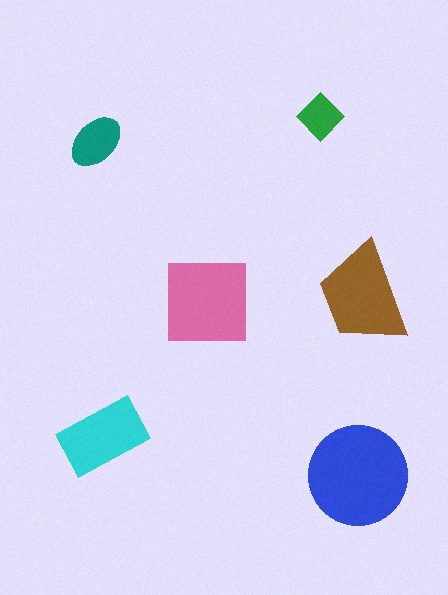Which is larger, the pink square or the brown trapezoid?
The pink square.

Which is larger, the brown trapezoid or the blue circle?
The blue circle.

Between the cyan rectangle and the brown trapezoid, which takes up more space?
The brown trapezoid.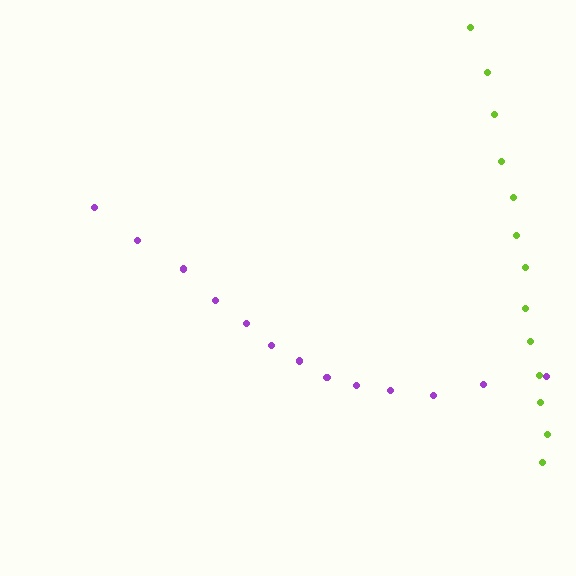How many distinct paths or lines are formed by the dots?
There are 2 distinct paths.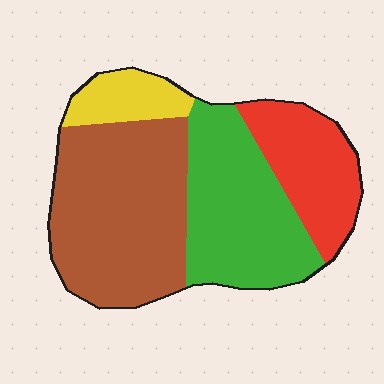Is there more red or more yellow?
Red.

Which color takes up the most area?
Brown, at roughly 40%.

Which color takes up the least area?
Yellow, at roughly 10%.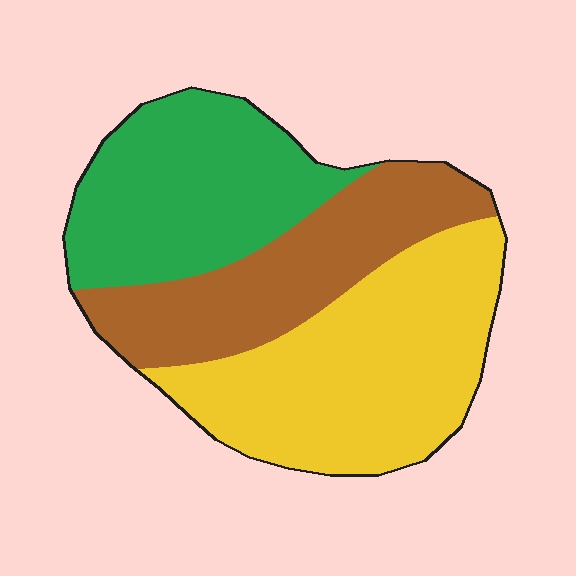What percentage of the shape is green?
Green takes up between a sixth and a third of the shape.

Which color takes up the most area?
Yellow, at roughly 40%.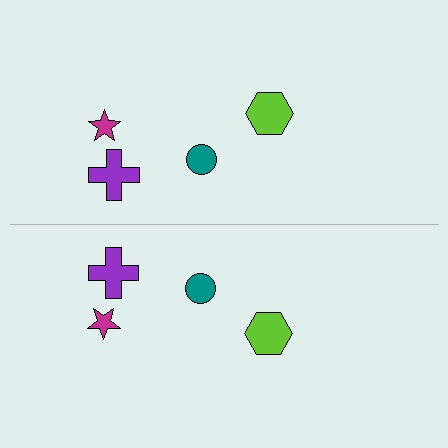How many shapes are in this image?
There are 8 shapes in this image.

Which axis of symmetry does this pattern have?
The pattern has a horizontal axis of symmetry running through the center of the image.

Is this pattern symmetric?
Yes, this pattern has bilateral (reflection) symmetry.